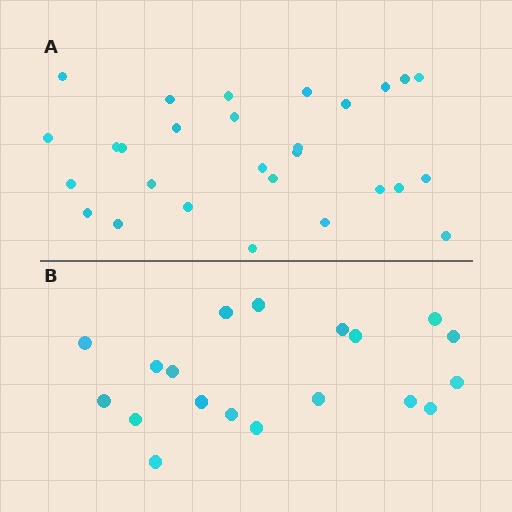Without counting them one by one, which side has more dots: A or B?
Region A (the top region) has more dots.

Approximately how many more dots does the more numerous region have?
Region A has roughly 8 or so more dots than region B.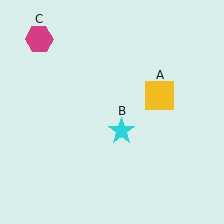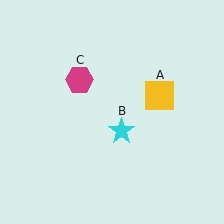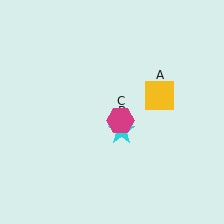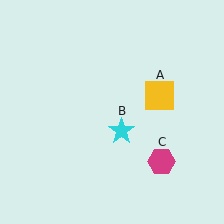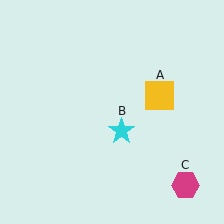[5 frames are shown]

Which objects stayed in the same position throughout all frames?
Yellow square (object A) and cyan star (object B) remained stationary.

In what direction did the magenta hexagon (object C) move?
The magenta hexagon (object C) moved down and to the right.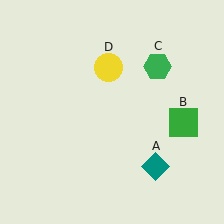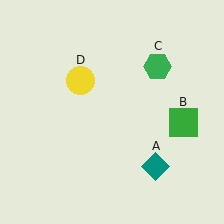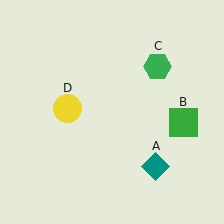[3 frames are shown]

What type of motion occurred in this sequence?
The yellow circle (object D) rotated counterclockwise around the center of the scene.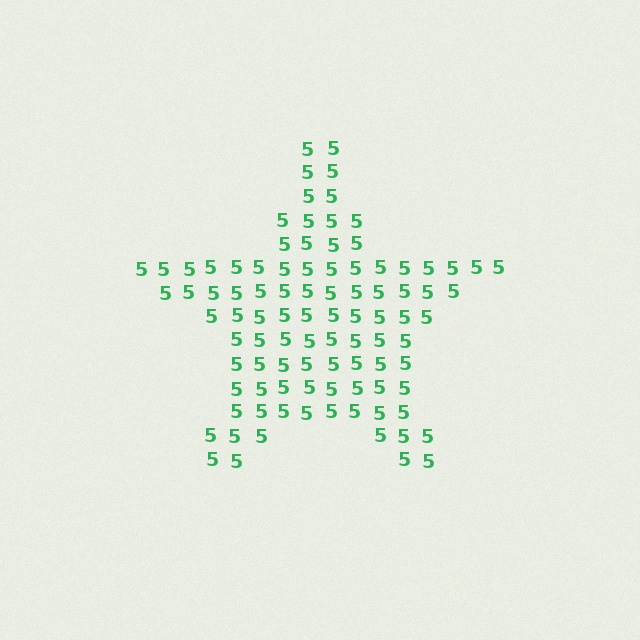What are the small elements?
The small elements are digit 5's.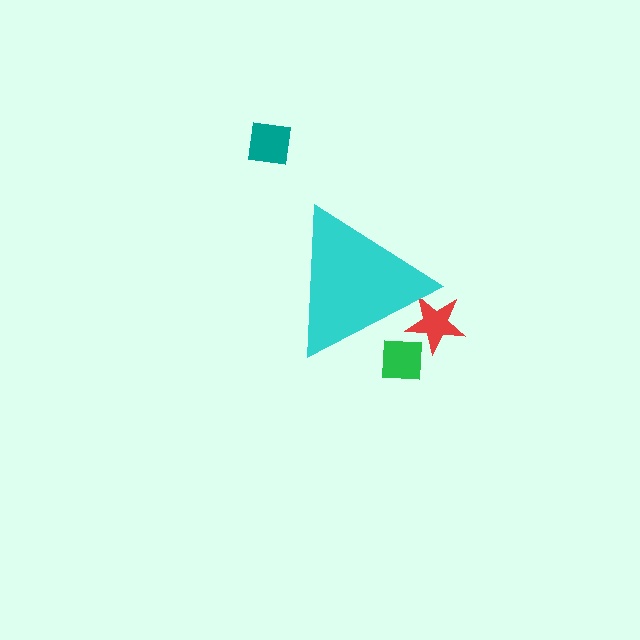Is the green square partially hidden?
Yes, the green square is partially hidden behind the cyan triangle.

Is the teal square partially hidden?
No, the teal square is fully visible.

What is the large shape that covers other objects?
A cyan triangle.